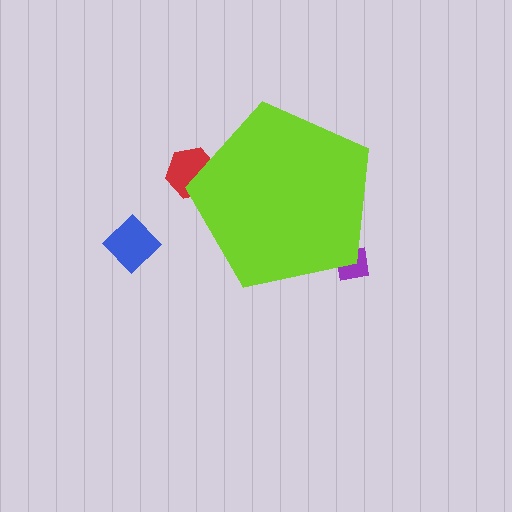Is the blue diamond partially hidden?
No, the blue diamond is fully visible.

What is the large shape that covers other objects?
A lime pentagon.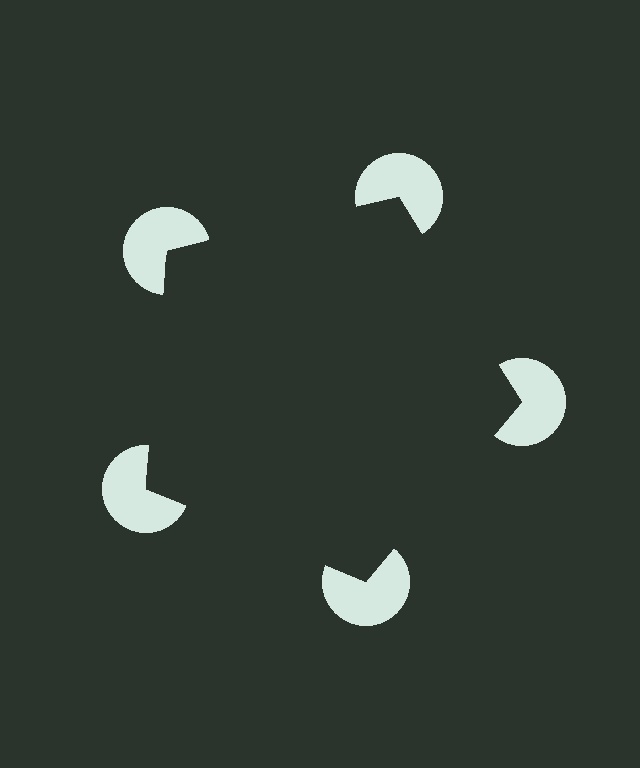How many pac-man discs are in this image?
There are 5 — one at each vertex of the illusory pentagon.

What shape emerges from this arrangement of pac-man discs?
An illusory pentagon — its edges are inferred from the aligned wedge cuts in the pac-man discs, not physically drawn.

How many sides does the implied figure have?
5 sides.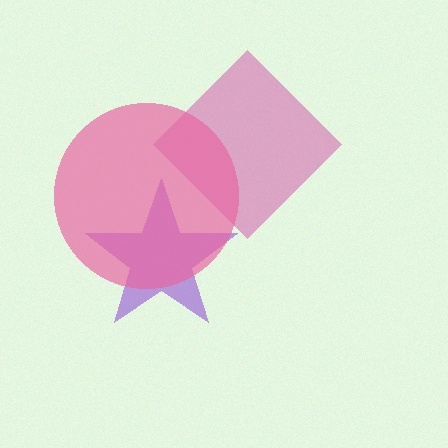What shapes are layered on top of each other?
The layered shapes are: a magenta diamond, a purple star, a pink circle.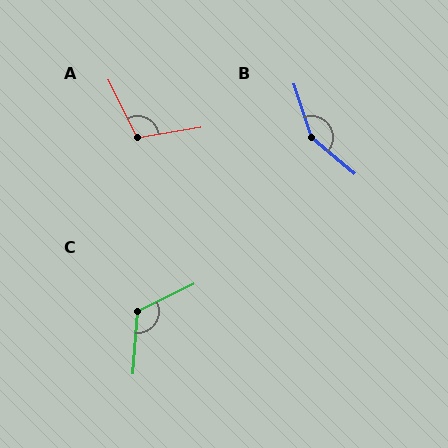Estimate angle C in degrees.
Approximately 120 degrees.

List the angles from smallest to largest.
A (106°), C (120°), B (149°).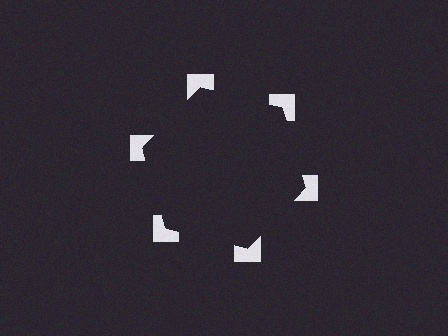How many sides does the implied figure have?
6 sides.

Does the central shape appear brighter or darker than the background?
It typically appears slightly darker than the background, even though no actual brightness change is drawn.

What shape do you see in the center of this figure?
An illusory hexagon — its edges are inferred from the aligned wedge cuts in the notched squares, not physically drawn.